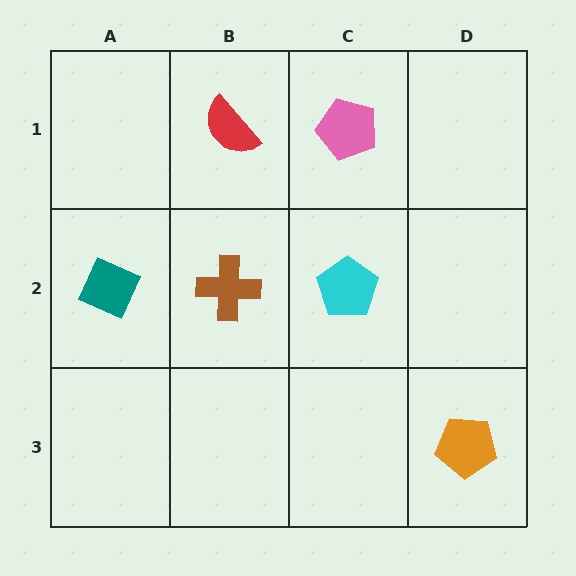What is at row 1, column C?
A pink pentagon.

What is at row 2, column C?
A cyan pentagon.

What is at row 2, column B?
A brown cross.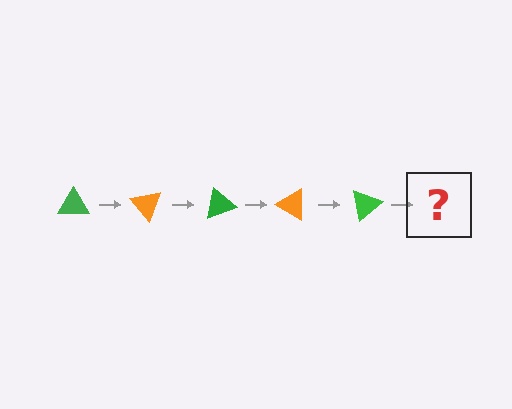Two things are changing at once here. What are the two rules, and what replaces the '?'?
The two rules are that it rotates 50 degrees each step and the color cycles through green and orange. The '?' should be an orange triangle, rotated 250 degrees from the start.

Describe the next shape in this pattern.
It should be an orange triangle, rotated 250 degrees from the start.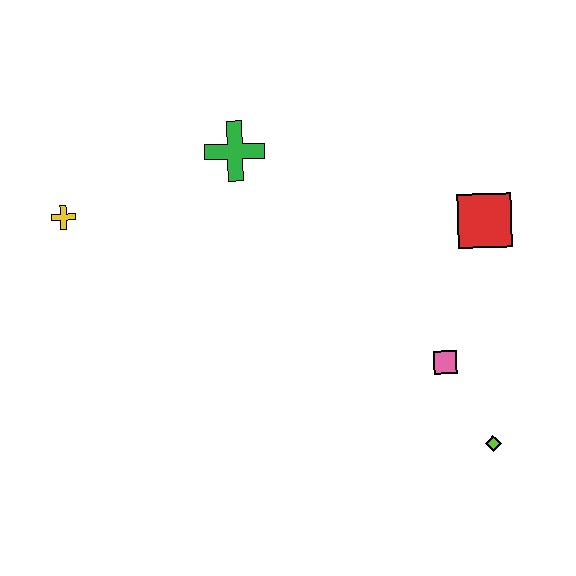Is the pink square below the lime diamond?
No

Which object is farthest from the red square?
The yellow cross is farthest from the red square.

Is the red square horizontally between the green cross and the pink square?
No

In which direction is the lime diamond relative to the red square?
The lime diamond is below the red square.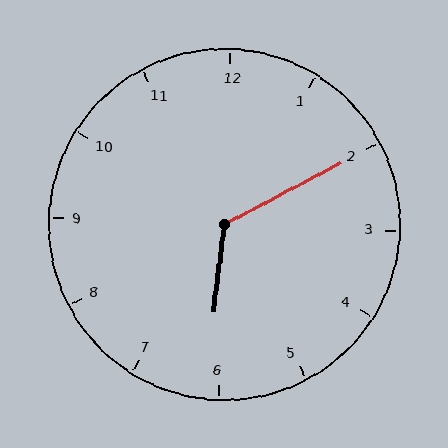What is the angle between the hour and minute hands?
Approximately 125 degrees.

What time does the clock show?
6:10.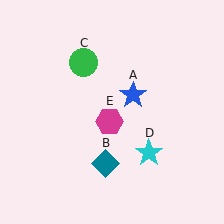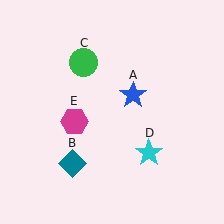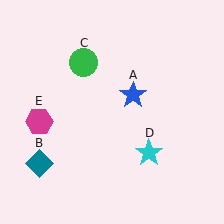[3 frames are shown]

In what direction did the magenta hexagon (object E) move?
The magenta hexagon (object E) moved left.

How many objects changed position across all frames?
2 objects changed position: teal diamond (object B), magenta hexagon (object E).